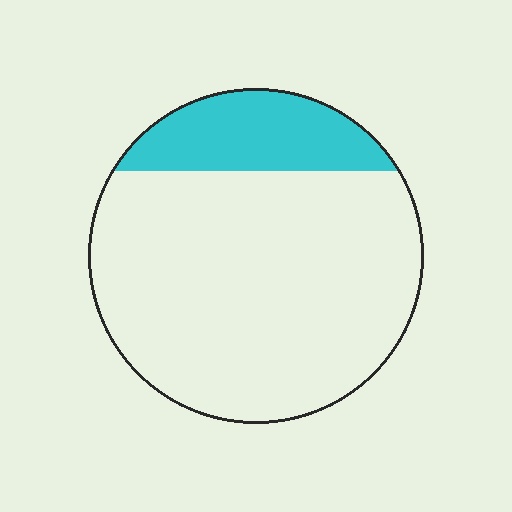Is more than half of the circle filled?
No.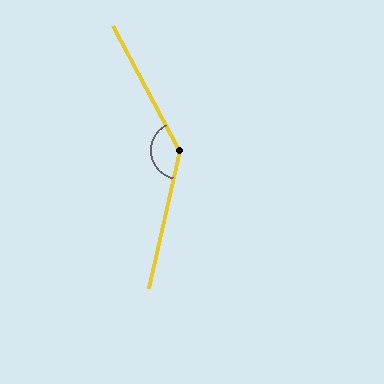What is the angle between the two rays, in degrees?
Approximately 139 degrees.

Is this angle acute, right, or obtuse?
It is obtuse.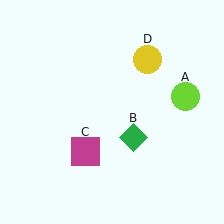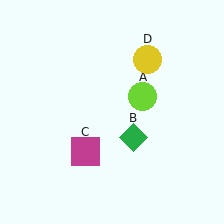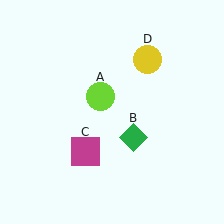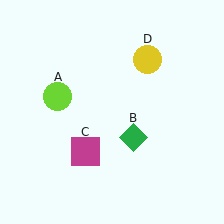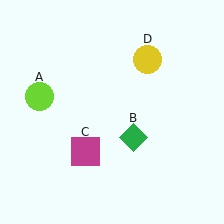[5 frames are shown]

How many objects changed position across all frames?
1 object changed position: lime circle (object A).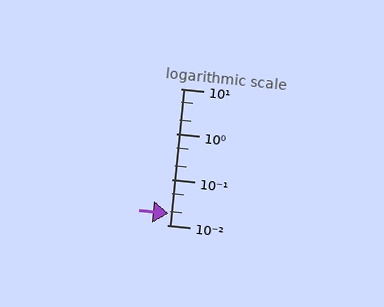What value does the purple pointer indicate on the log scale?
The pointer indicates approximately 0.018.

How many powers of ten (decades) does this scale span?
The scale spans 3 decades, from 0.01 to 10.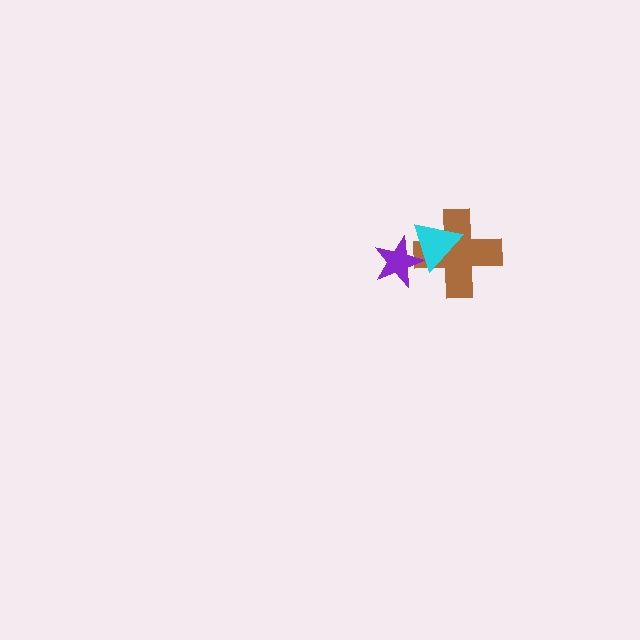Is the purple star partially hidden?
Yes, it is partially covered by another shape.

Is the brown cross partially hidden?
Yes, it is partially covered by another shape.